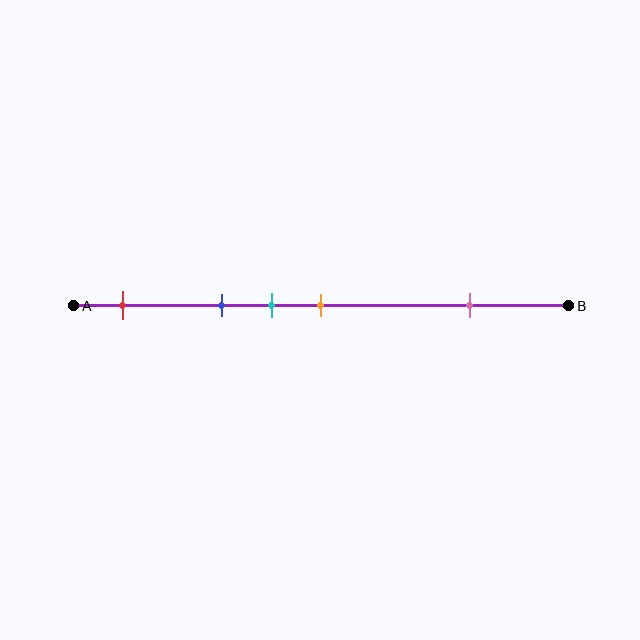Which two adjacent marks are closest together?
The cyan and orange marks are the closest adjacent pair.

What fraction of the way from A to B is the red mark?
The red mark is approximately 10% (0.1) of the way from A to B.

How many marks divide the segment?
There are 5 marks dividing the segment.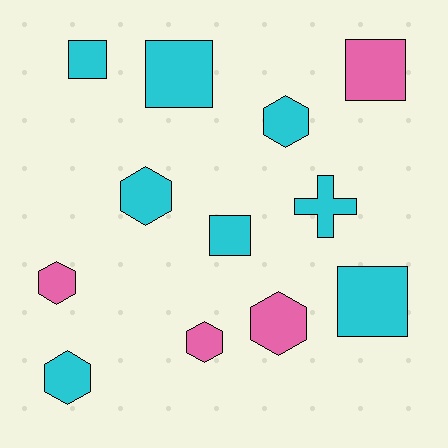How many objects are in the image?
There are 12 objects.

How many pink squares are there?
There is 1 pink square.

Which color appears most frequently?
Cyan, with 8 objects.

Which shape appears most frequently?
Hexagon, with 6 objects.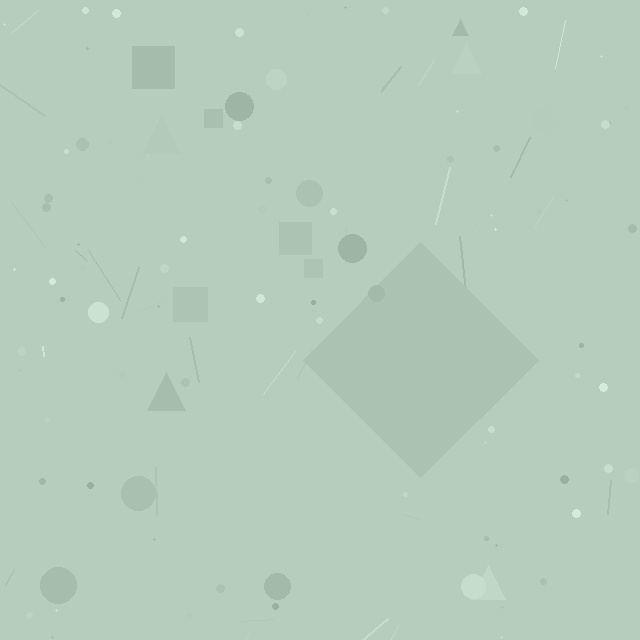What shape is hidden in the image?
A diamond is hidden in the image.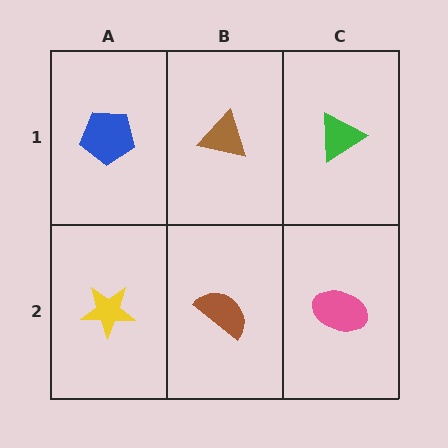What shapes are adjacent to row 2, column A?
A blue pentagon (row 1, column A), a brown semicircle (row 2, column B).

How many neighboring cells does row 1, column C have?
2.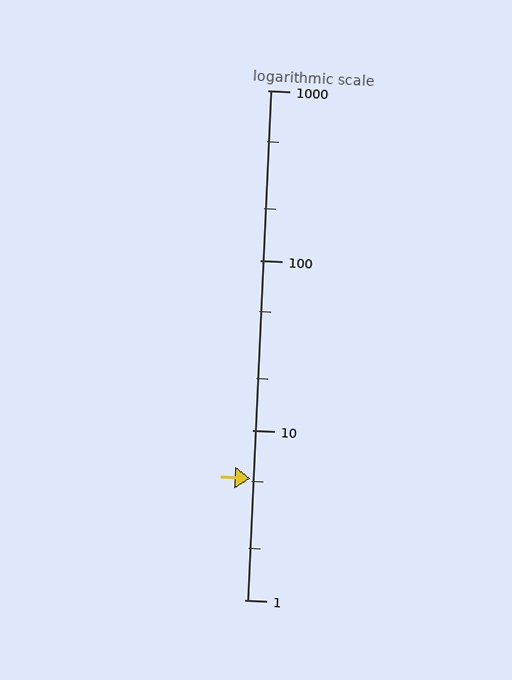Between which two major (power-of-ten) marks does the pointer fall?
The pointer is between 1 and 10.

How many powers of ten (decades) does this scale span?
The scale spans 3 decades, from 1 to 1000.